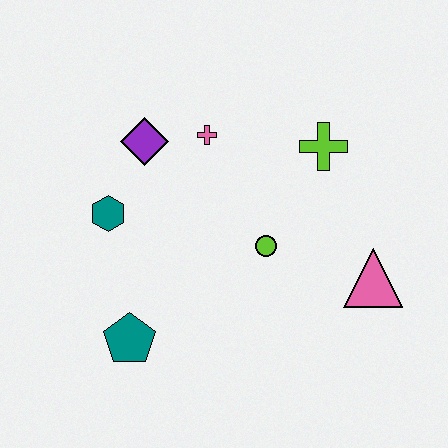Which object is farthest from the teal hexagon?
The pink triangle is farthest from the teal hexagon.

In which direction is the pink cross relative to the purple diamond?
The pink cross is to the right of the purple diamond.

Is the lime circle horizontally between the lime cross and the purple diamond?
Yes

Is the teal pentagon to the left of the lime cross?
Yes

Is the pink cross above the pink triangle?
Yes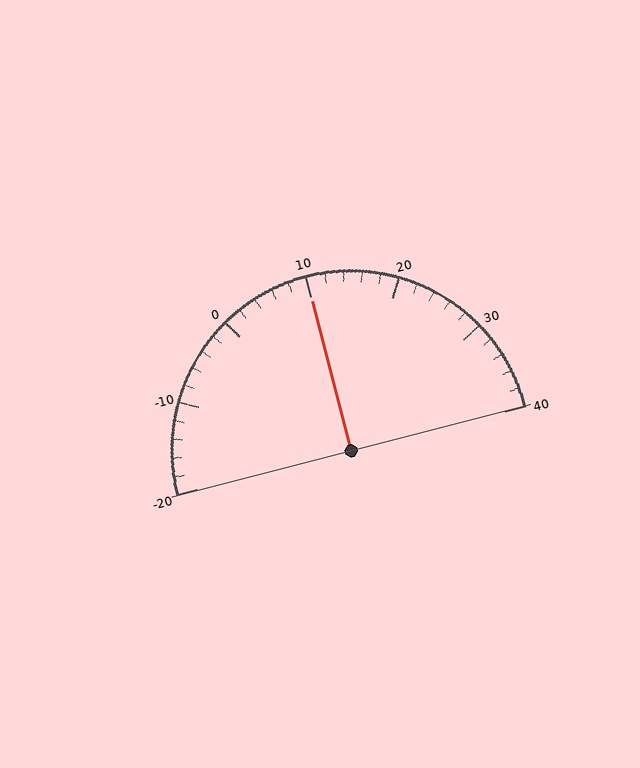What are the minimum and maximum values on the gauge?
The gauge ranges from -20 to 40.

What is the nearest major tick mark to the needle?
The nearest major tick mark is 10.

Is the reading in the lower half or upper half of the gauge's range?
The reading is in the upper half of the range (-20 to 40).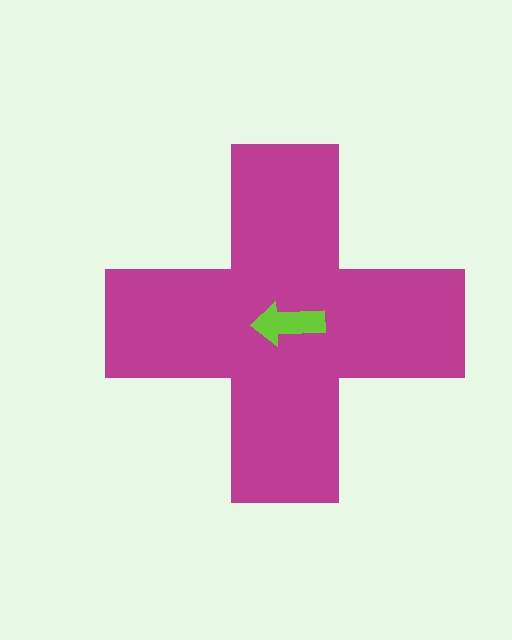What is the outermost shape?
The magenta cross.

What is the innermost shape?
The lime arrow.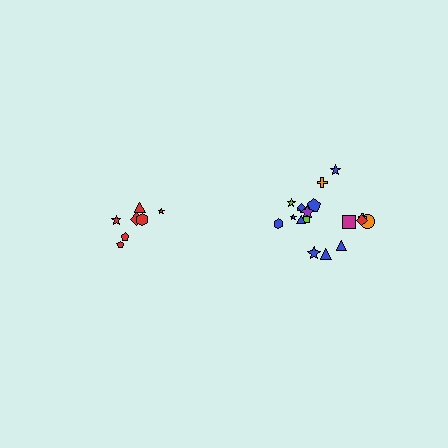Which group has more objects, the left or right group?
The right group.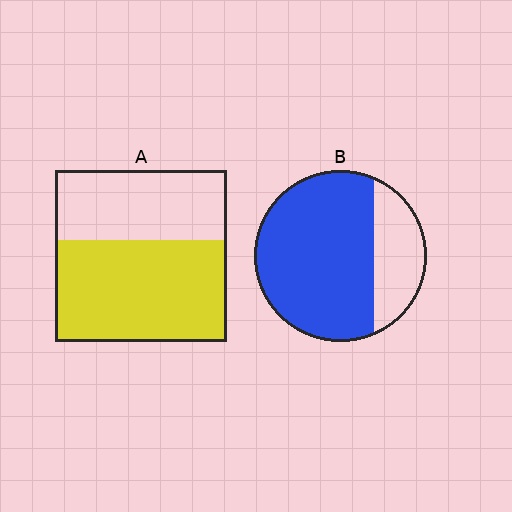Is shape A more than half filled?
Yes.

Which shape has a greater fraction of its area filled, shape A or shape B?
Shape B.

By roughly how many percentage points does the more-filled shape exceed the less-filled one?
By roughly 15 percentage points (B over A).